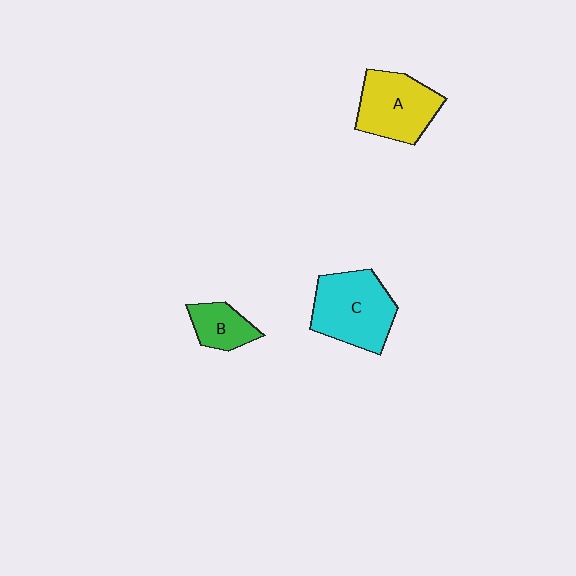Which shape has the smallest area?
Shape B (green).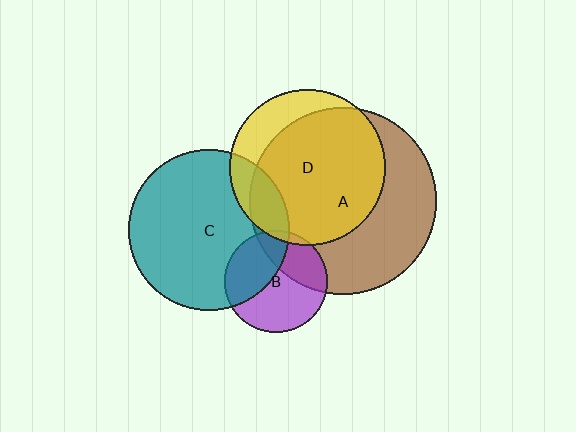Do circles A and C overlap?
Yes.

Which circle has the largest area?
Circle A (brown).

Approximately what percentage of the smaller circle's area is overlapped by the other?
Approximately 15%.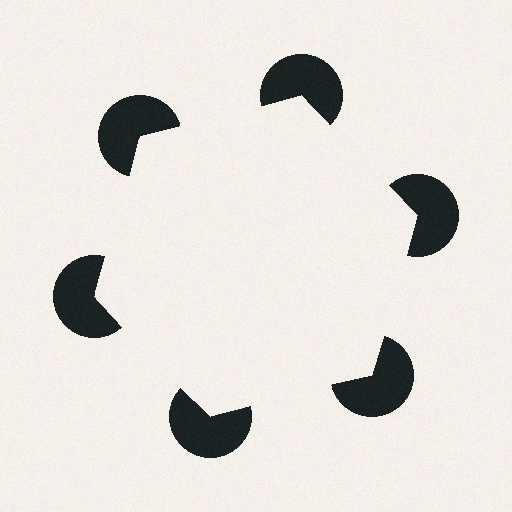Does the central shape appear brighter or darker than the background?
It typically appears slightly brighter than the background, even though no actual brightness change is drawn.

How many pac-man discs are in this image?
There are 6 — one at each vertex of the illusory hexagon.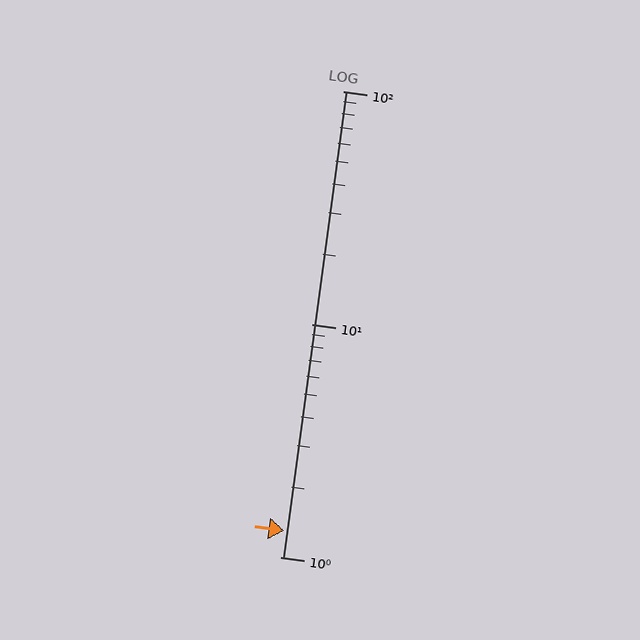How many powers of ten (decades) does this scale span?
The scale spans 2 decades, from 1 to 100.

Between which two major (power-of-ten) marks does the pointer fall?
The pointer is between 1 and 10.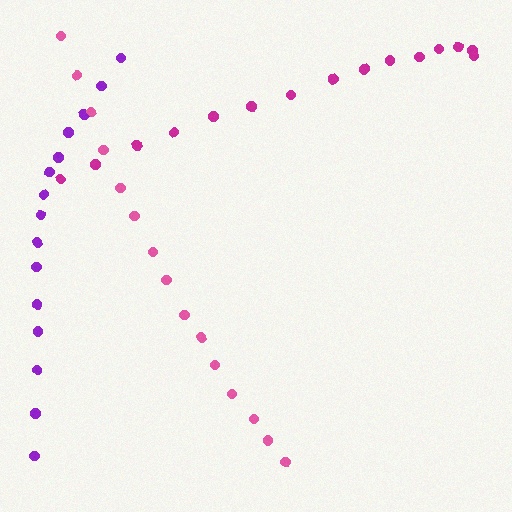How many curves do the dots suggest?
There are 3 distinct paths.